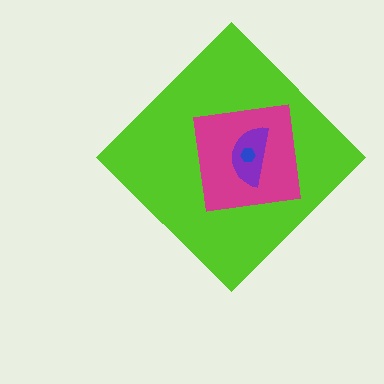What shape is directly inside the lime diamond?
The magenta square.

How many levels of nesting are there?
4.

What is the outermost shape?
The lime diamond.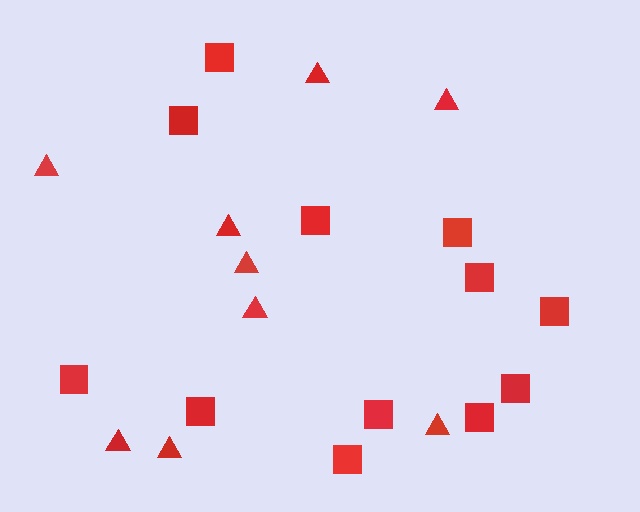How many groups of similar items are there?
There are 2 groups: one group of triangles (9) and one group of squares (12).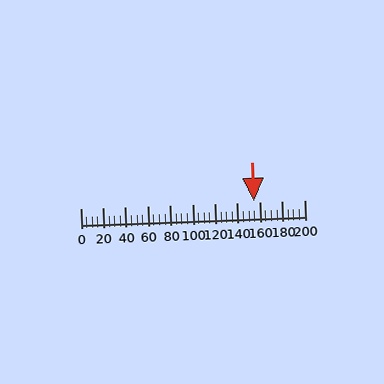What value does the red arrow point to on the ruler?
The red arrow points to approximately 155.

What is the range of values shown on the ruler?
The ruler shows values from 0 to 200.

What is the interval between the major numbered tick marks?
The major tick marks are spaced 20 units apart.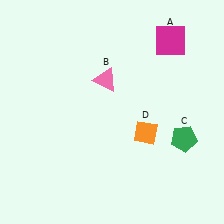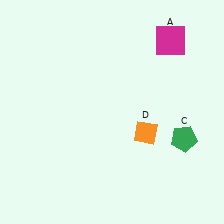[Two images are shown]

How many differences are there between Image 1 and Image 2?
There is 1 difference between the two images.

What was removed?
The pink triangle (B) was removed in Image 2.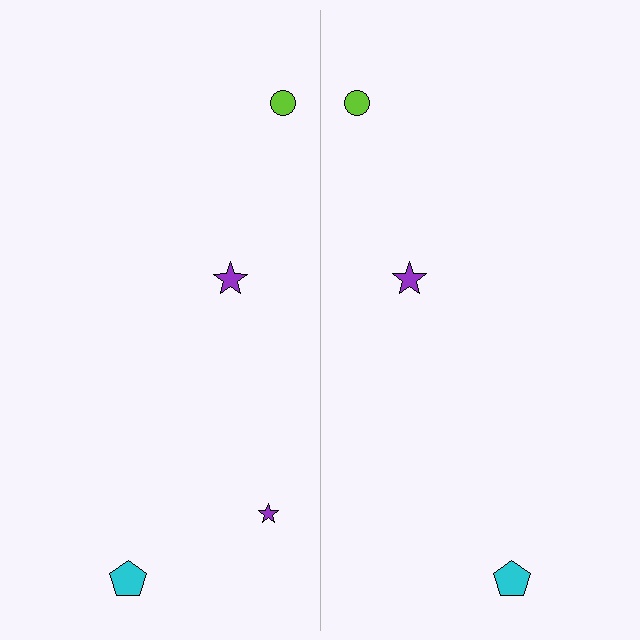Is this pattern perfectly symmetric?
No, the pattern is not perfectly symmetric. A purple star is missing from the right side.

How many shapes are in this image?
There are 7 shapes in this image.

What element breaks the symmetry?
A purple star is missing from the right side.